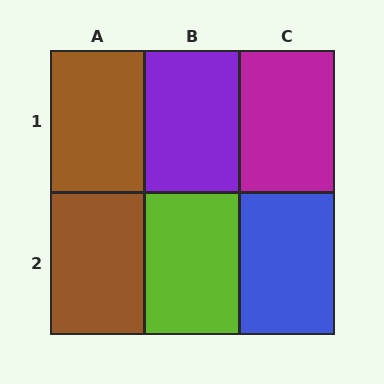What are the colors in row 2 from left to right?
Brown, lime, blue.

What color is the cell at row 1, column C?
Magenta.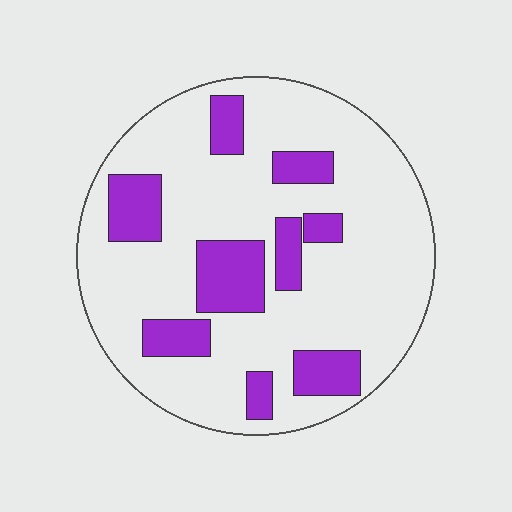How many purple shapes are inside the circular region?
9.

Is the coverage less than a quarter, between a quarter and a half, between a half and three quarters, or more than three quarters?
Less than a quarter.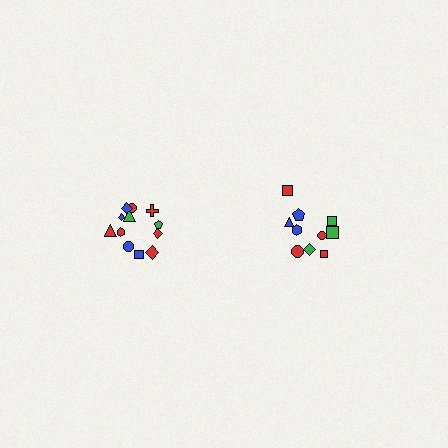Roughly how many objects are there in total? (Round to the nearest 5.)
Roughly 20 objects in total.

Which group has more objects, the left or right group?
The left group.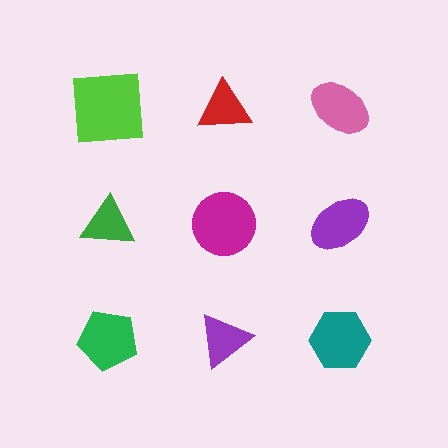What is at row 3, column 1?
A green pentagon.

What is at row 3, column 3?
A teal hexagon.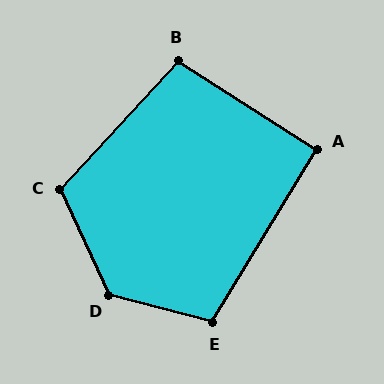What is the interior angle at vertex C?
Approximately 112 degrees (obtuse).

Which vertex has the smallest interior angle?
A, at approximately 91 degrees.